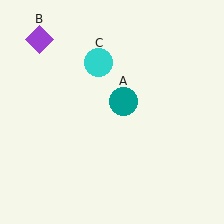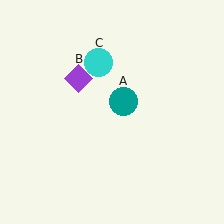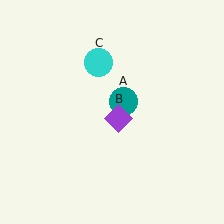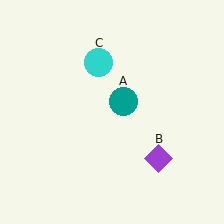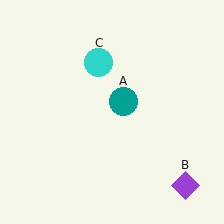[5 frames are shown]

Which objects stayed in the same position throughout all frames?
Teal circle (object A) and cyan circle (object C) remained stationary.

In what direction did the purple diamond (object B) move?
The purple diamond (object B) moved down and to the right.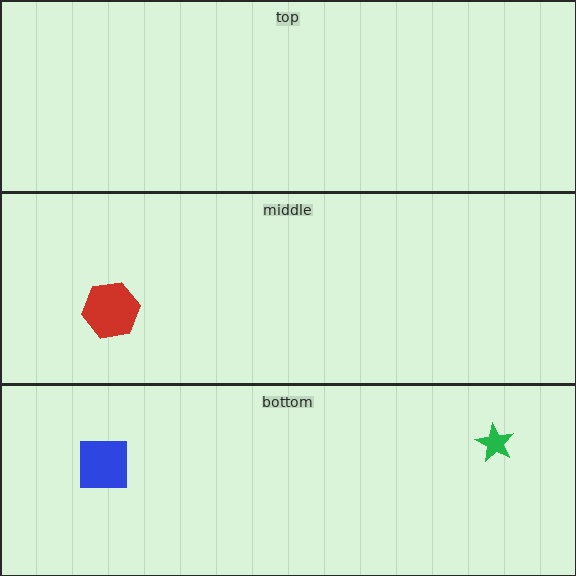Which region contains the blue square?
The bottom region.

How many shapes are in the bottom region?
2.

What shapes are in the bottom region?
The green star, the blue square.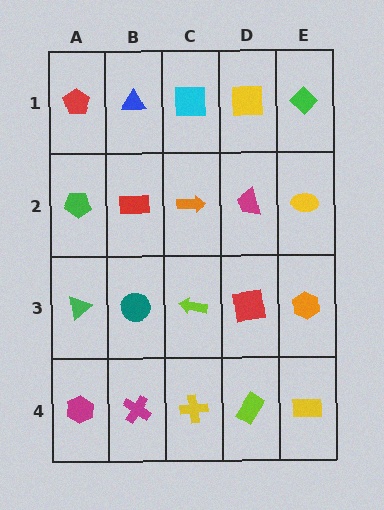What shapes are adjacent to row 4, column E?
An orange hexagon (row 3, column E), a lime rectangle (row 4, column D).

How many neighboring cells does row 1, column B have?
3.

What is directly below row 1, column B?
A red rectangle.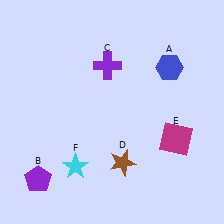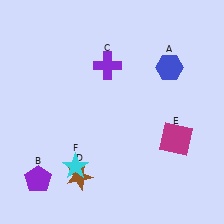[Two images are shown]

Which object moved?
The brown star (D) moved left.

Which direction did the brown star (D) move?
The brown star (D) moved left.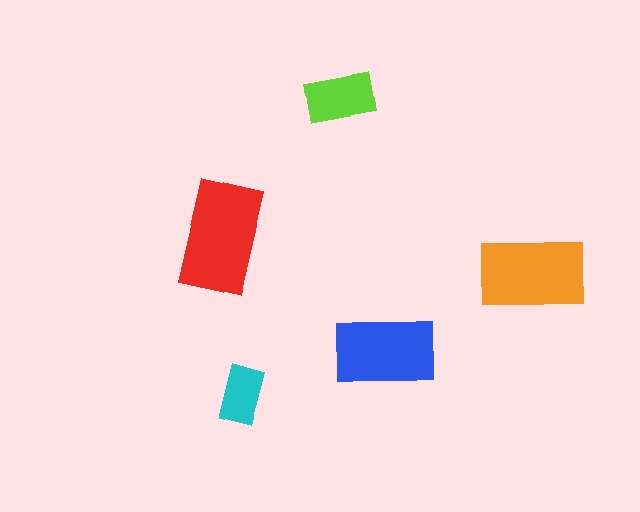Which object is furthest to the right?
The orange rectangle is rightmost.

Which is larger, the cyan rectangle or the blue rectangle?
The blue one.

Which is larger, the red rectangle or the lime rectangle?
The red one.